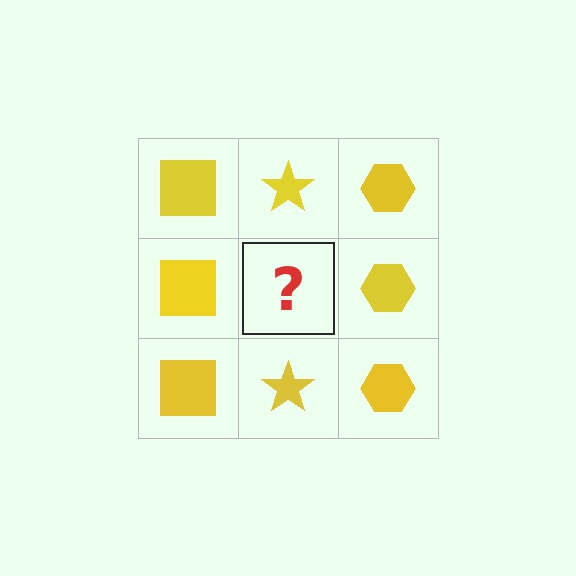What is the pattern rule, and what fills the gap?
The rule is that each column has a consistent shape. The gap should be filled with a yellow star.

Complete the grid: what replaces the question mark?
The question mark should be replaced with a yellow star.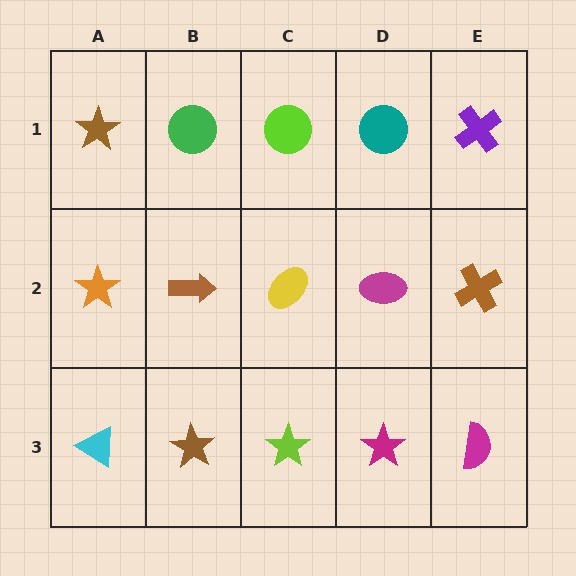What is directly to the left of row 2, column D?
A yellow ellipse.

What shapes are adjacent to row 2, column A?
A brown star (row 1, column A), a cyan triangle (row 3, column A), a brown arrow (row 2, column B).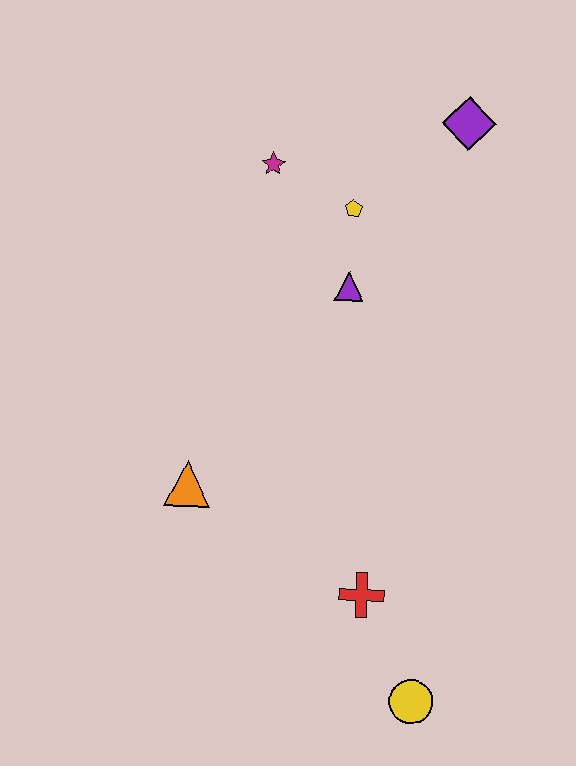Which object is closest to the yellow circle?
The red cross is closest to the yellow circle.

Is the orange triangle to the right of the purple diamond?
No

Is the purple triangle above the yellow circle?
Yes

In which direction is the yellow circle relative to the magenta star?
The yellow circle is below the magenta star.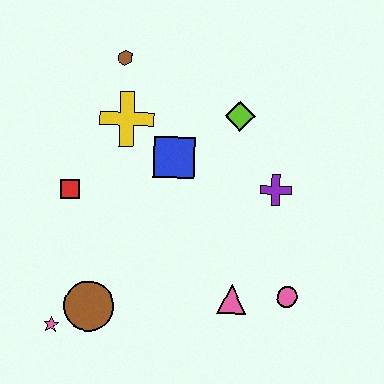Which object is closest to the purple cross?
The lime diamond is closest to the purple cross.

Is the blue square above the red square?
Yes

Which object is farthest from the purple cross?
The pink star is farthest from the purple cross.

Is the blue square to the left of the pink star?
No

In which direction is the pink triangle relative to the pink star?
The pink triangle is to the right of the pink star.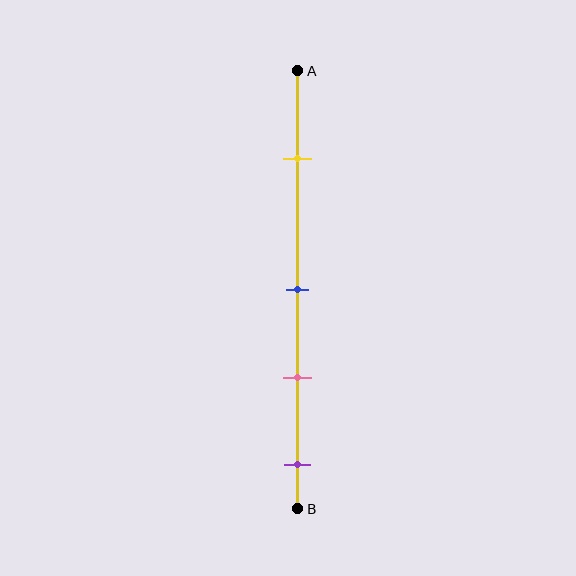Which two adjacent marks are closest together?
The blue and pink marks are the closest adjacent pair.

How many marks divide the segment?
There are 4 marks dividing the segment.